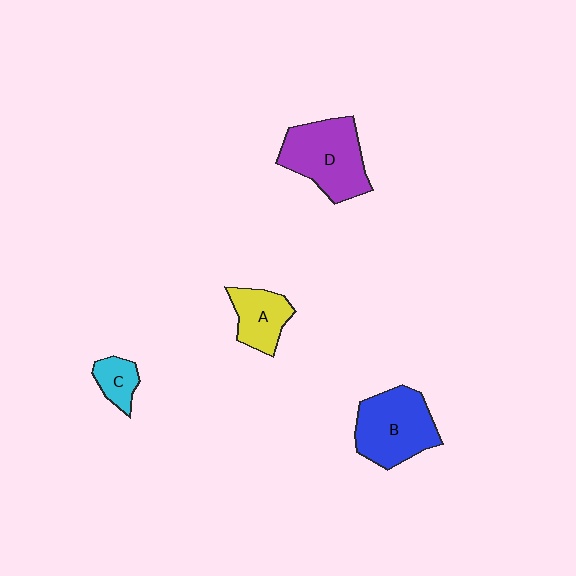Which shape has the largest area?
Shape D (purple).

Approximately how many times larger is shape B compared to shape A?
Approximately 1.7 times.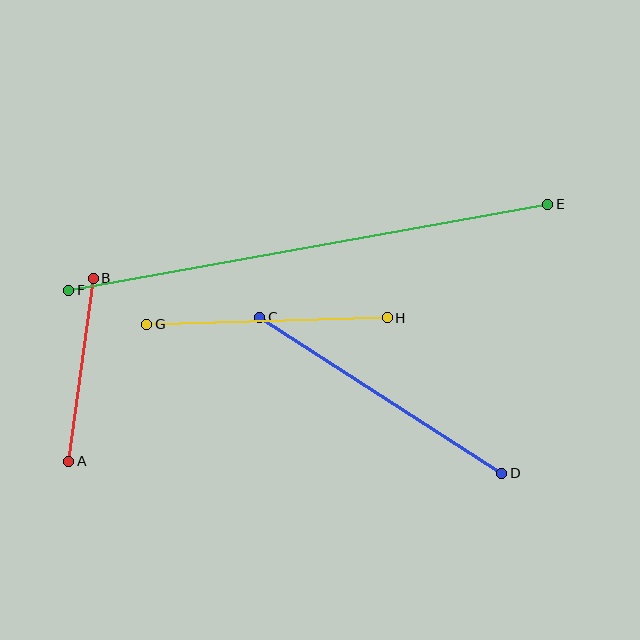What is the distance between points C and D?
The distance is approximately 288 pixels.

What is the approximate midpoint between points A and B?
The midpoint is at approximately (81, 370) pixels.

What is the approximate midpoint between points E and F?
The midpoint is at approximately (308, 247) pixels.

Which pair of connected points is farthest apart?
Points E and F are farthest apart.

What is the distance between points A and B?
The distance is approximately 185 pixels.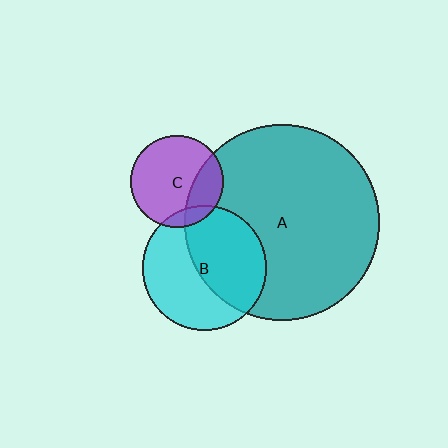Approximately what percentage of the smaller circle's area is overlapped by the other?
Approximately 10%.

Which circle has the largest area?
Circle A (teal).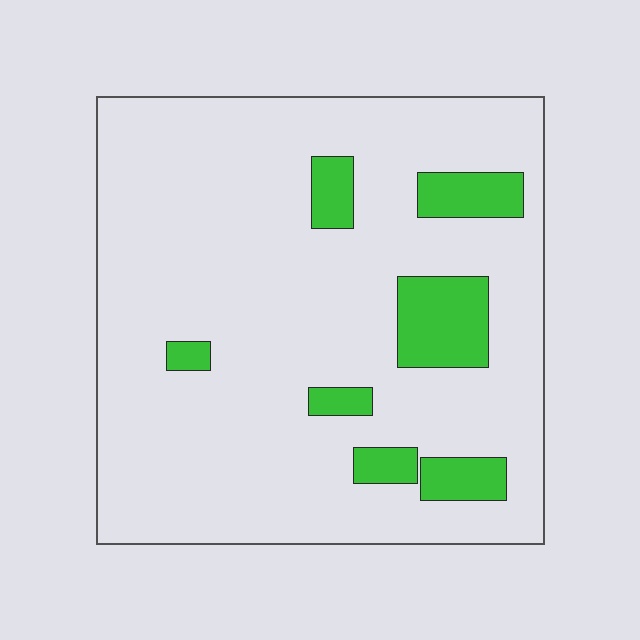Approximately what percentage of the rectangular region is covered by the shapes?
Approximately 15%.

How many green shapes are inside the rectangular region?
7.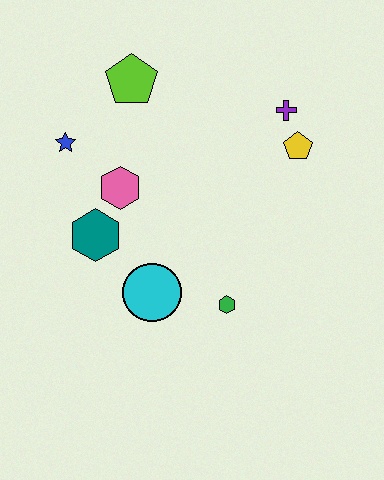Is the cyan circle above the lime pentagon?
No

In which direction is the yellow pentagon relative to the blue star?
The yellow pentagon is to the right of the blue star.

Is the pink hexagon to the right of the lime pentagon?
No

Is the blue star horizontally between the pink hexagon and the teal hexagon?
No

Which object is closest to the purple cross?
The yellow pentagon is closest to the purple cross.